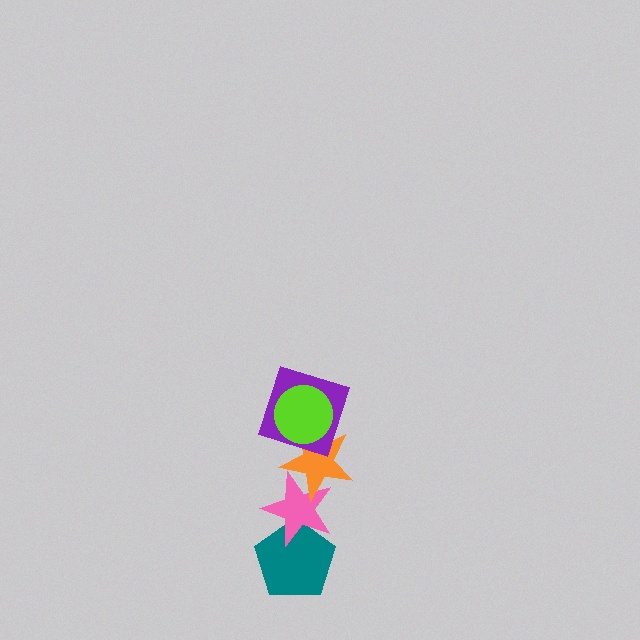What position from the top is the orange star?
The orange star is 3rd from the top.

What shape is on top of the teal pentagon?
The pink star is on top of the teal pentagon.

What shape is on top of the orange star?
The purple square is on top of the orange star.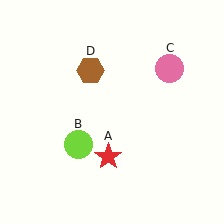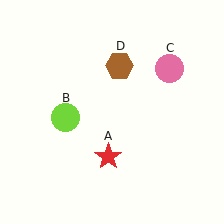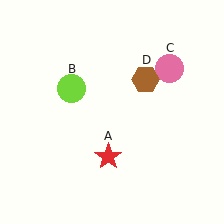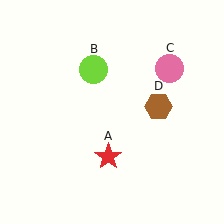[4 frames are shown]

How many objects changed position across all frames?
2 objects changed position: lime circle (object B), brown hexagon (object D).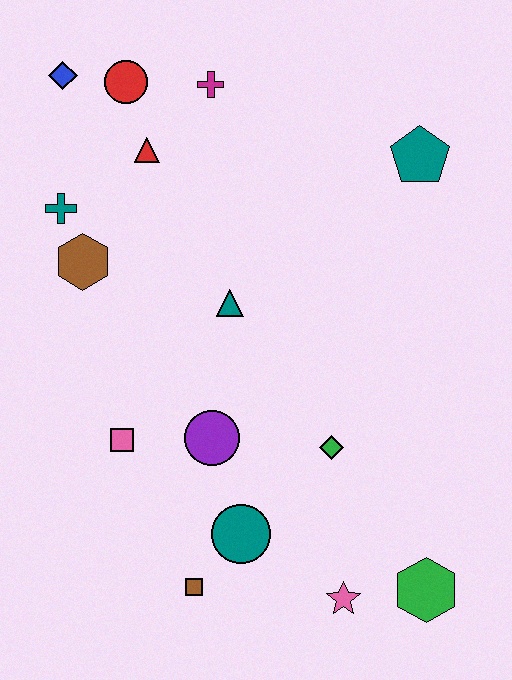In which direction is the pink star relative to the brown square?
The pink star is to the right of the brown square.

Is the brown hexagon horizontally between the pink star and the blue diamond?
Yes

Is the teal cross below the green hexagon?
No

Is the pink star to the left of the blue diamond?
No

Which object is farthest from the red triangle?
The green hexagon is farthest from the red triangle.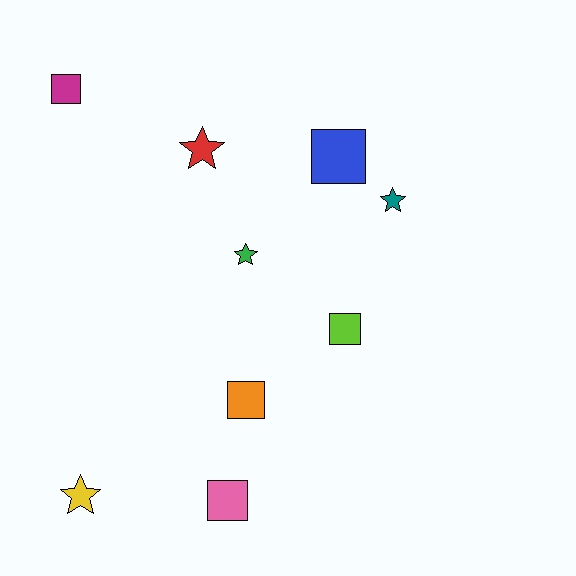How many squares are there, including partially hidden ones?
There are 5 squares.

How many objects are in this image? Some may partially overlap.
There are 9 objects.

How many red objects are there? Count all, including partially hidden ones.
There is 1 red object.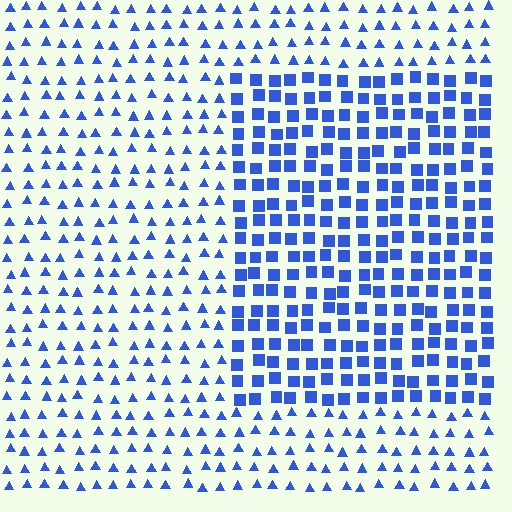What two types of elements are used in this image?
The image uses squares inside the rectangle region and triangles outside it.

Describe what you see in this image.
The image is filled with small blue elements arranged in a uniform grid. A rectangle-shaped region contains squares, while the surrounding area contains triangles. The boundary is defined purely by the change in element shape.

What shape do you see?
I see a rectangle.